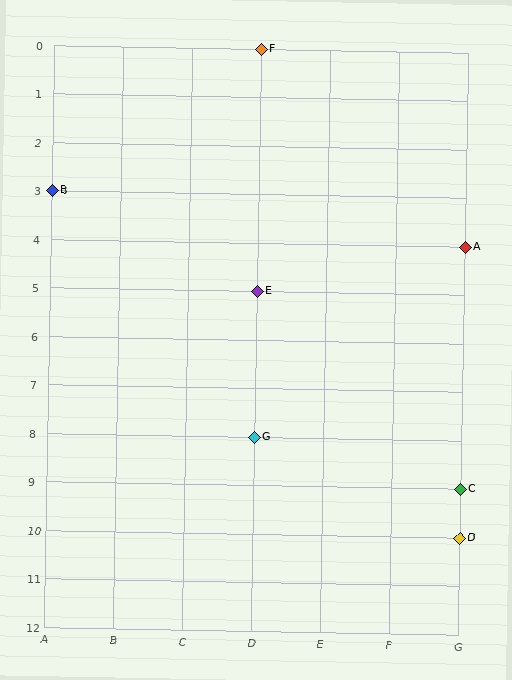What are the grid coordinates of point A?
Point A is at grid coordinates (G, 4).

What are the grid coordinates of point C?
Point C is at grid coordinates (G, 9).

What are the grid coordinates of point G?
Point G is at grid coordinates (D, 8).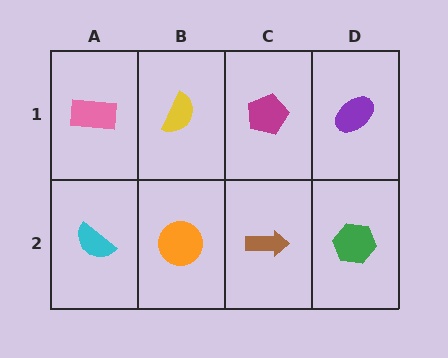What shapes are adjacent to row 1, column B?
An orange circle (row 2, column B), a pink rectangle (row 1, column A), a magenta pentagon (row 1, column C).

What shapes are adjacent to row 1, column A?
A cyan semicircle (row 2, column A), a yellow semicircle (row 1, column B).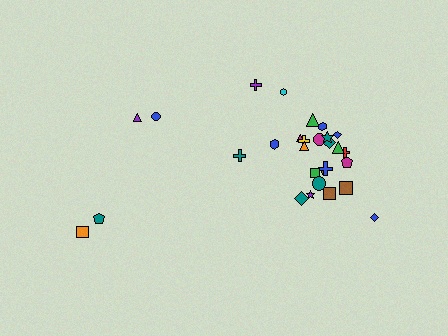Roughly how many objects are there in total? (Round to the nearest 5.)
Roughly 30 objects in total.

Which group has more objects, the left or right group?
The right group.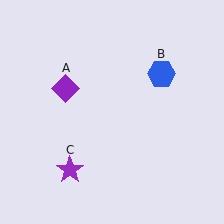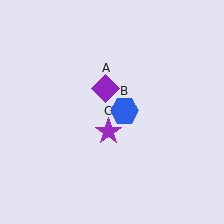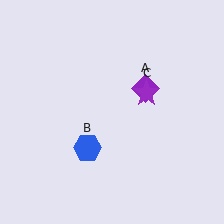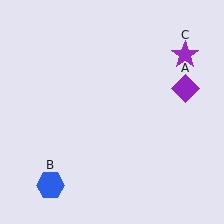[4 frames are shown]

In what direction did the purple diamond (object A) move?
The purple diamond (object A) moved right.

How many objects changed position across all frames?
3 objects changed position: purple diamond (object A), blue hexagon (object B), purple star (object C).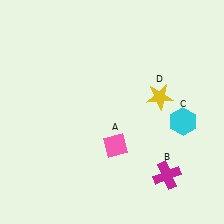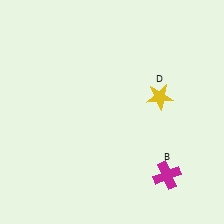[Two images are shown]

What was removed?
The pink diamond (A), the cyan hexagon (C) were removed in Image 2.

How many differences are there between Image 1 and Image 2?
There are 2 differences between the two images.